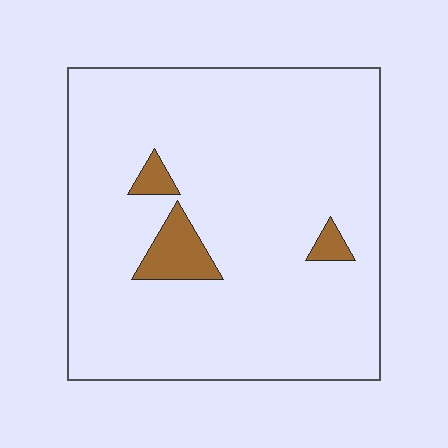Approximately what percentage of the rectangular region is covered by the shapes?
Approximately 5%.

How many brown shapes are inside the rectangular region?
3.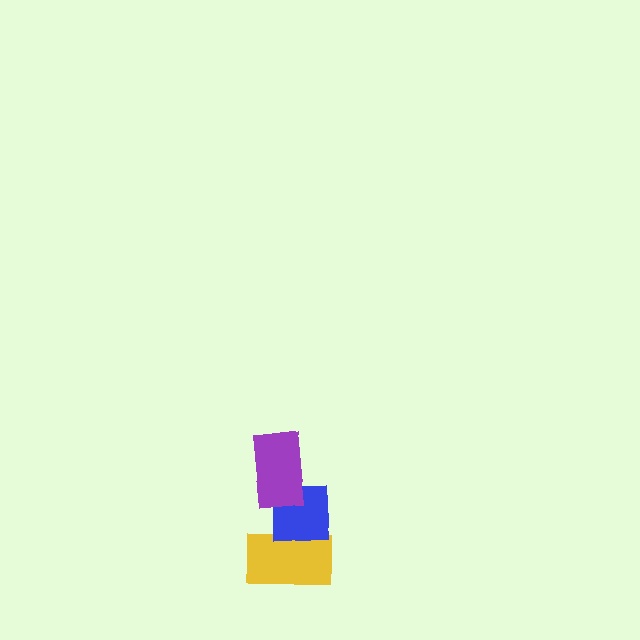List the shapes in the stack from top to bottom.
From top to bottom: the purple rectangle, the blue square, the yellow rectangle.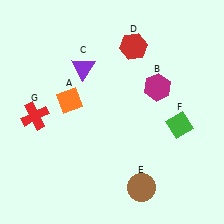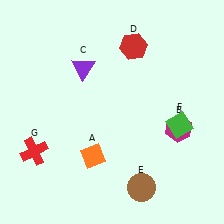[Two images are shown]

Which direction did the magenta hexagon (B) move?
The magenta hexagon (B) moved down.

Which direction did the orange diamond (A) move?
The orange diamond (A) moved down.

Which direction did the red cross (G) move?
The red cross (G) moved down.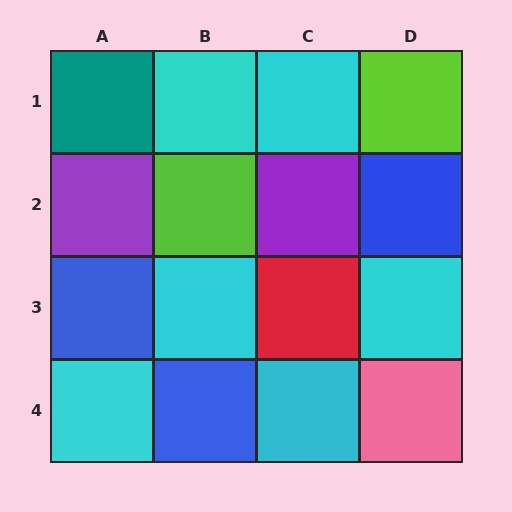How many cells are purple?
2 cells are purple.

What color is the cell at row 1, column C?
Cyan.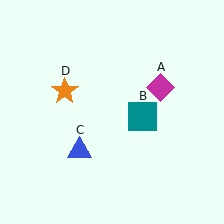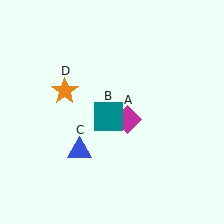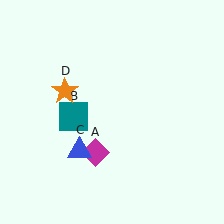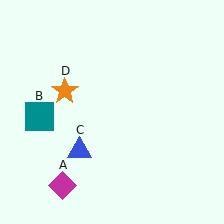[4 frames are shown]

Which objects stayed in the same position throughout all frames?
Blue triangle (object C) and orange star (object D) remained stationary.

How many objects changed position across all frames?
2 objects changed position: magenta diamond (object A), teal square (object B).